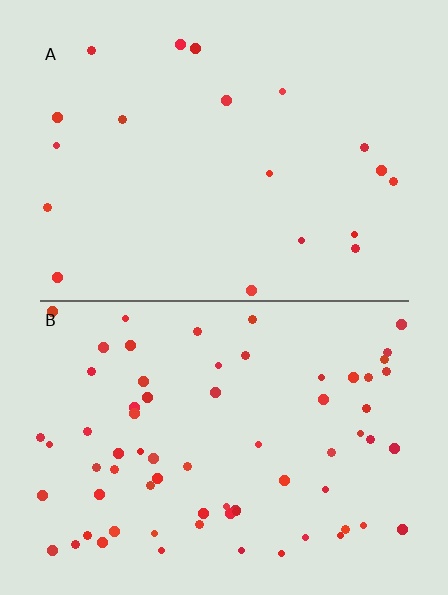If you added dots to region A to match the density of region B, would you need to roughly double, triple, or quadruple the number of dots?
Approximately quadruple.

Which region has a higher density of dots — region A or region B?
B (the bottom).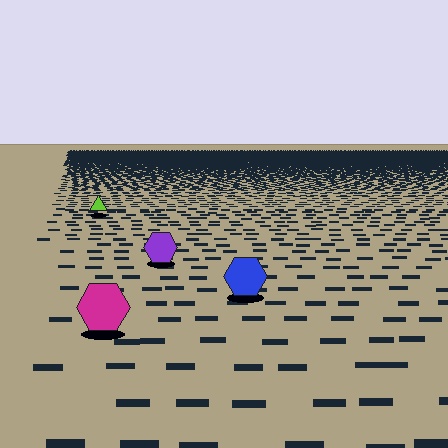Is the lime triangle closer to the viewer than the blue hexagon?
No. The blue hexagon is closer — you can tell from the texture gradient: the ground texture is coarser near it.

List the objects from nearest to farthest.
From nearest to farthest: the magenta hexagon, the blue hexagon, the purple hexagon, the lime triangle.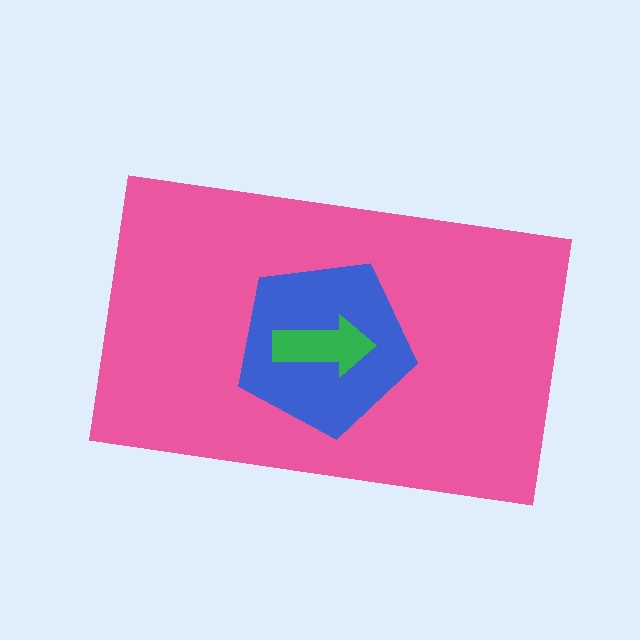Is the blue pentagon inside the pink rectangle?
Yes.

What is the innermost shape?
The green arrow.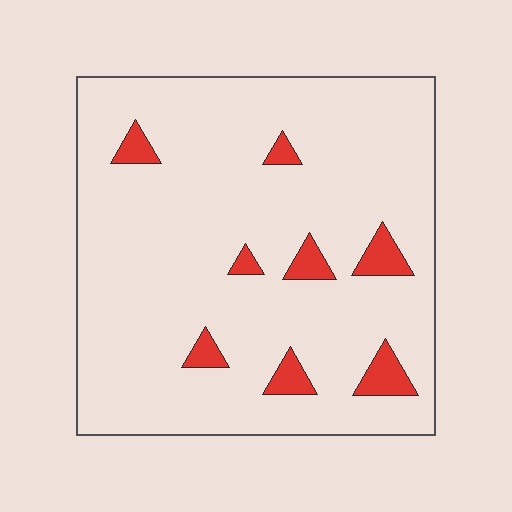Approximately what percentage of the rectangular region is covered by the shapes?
Approximately 10%.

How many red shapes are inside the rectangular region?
8.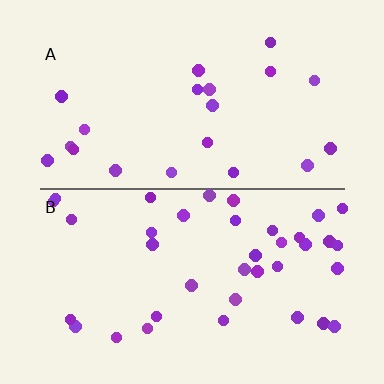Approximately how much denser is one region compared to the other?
Approximately 1.8× — region B over region A.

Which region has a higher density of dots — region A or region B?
B (the bottom).